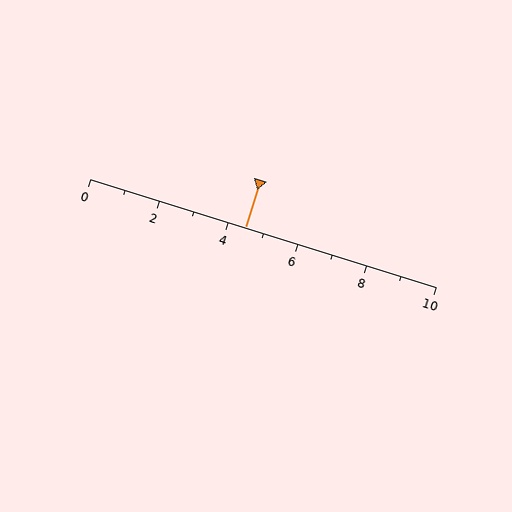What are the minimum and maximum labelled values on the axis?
The axis runs from 0 to 10.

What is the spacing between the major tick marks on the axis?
The major ticks are spaced 2 apart.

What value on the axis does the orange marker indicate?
The marker indicates approximately 4.5.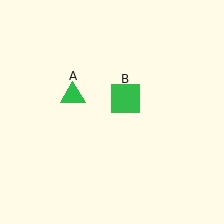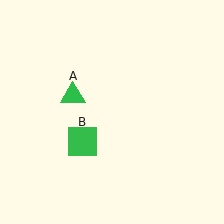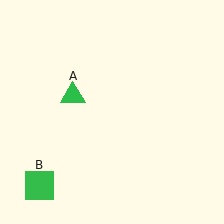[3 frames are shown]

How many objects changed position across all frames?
1 object changed position: green square (object B).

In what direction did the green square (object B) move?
The green square (object B) moved down and to the left.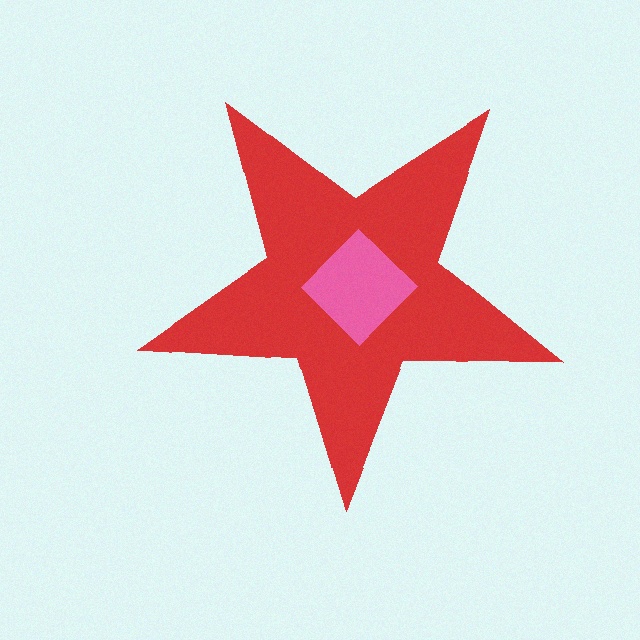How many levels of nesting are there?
2.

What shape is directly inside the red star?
The pink diamond.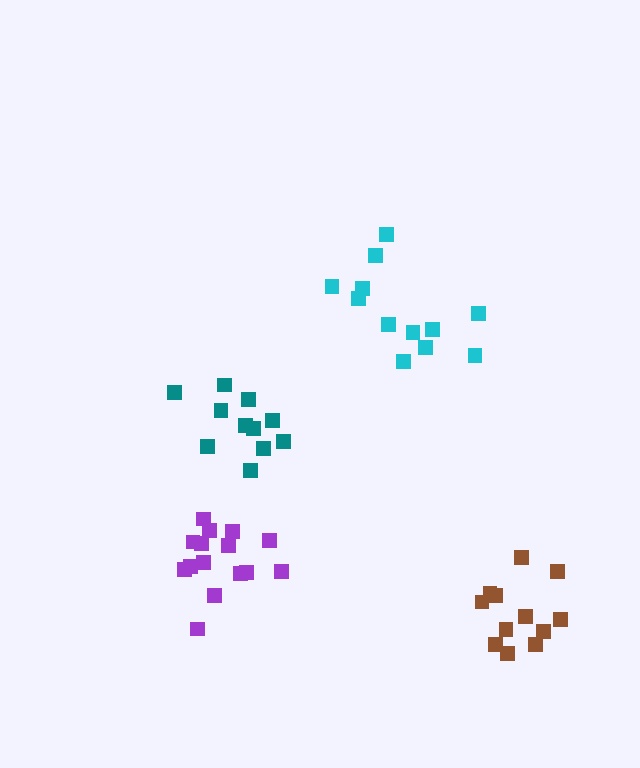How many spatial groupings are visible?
There are 4 spatial groupings.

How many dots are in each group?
Group 1: 15 dots, Group 2: 12 dots, Group 3: 11 dots, Group 4: 12 dots (50 total).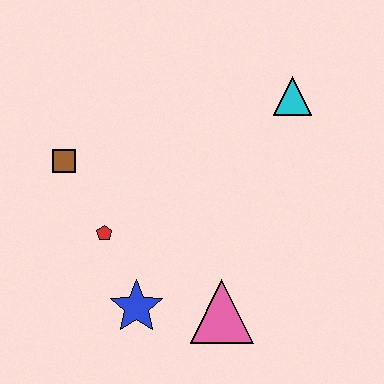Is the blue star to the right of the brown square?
Yes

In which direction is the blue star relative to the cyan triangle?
The blue star is below the cyan triangle.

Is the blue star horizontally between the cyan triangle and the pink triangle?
No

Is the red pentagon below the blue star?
No